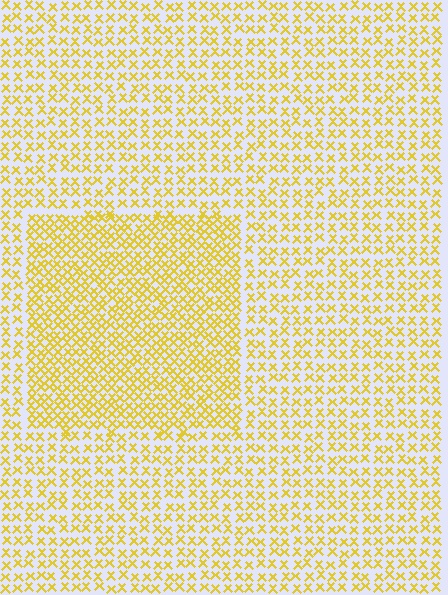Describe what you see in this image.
The image contains small yellow elements arranged at two different densities. A rectangle-shaped region is visible where the elements are more densely packed than the surrounding area.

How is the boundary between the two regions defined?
The boundary is defined by a change in element density (approximately 1.7x ratio). All elements are the same color, size, and shape.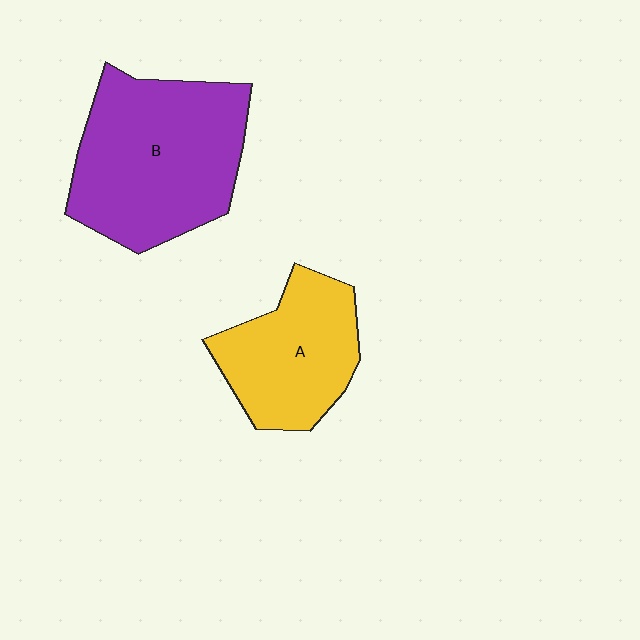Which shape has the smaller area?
Shape A (yellow).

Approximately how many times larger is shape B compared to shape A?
Approximately 1.5 times.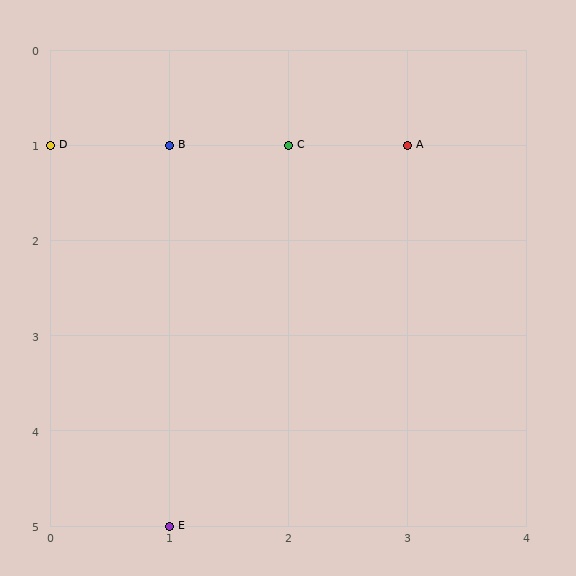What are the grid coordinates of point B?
Point B is at grid coordinates (1, 1).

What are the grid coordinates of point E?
Point E is at grid coordinates (1, 5).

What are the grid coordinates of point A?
Point A is at grid coordinates (3, 1).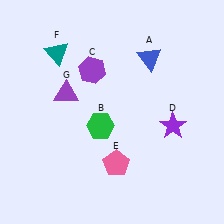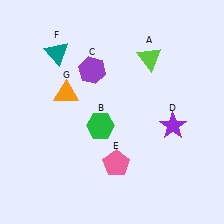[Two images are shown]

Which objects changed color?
A changed from blue to lime. G changed from purple to orange.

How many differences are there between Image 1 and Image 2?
There are 2 differences between the two images.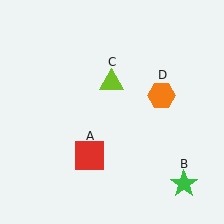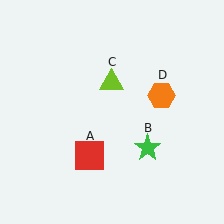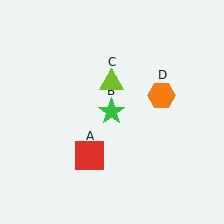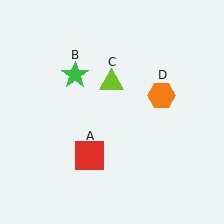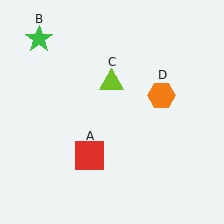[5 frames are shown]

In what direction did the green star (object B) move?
The green star (object B) moved up and to the left.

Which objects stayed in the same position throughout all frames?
Red square (object A) and lime triangle (object C) and orange hexagon (object D) remained stationary.